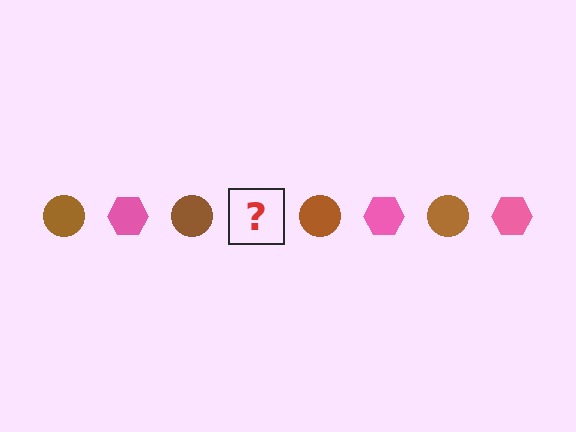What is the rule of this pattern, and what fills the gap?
The rule is that the pattern alternates between brown circle and pink hexagon. The gap should be filled with a pink hexagon.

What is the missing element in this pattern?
The missing element is a pink hexagon.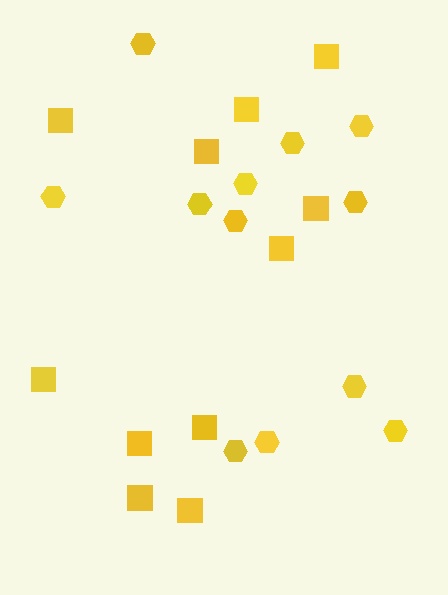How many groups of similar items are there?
There are 2 groups: one group of hexagons (12) and one group of squares (11).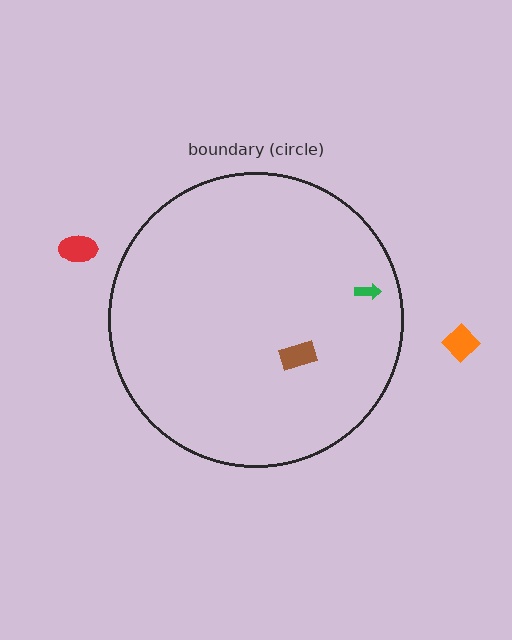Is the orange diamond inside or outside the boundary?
Outside.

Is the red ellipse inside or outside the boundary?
Outside.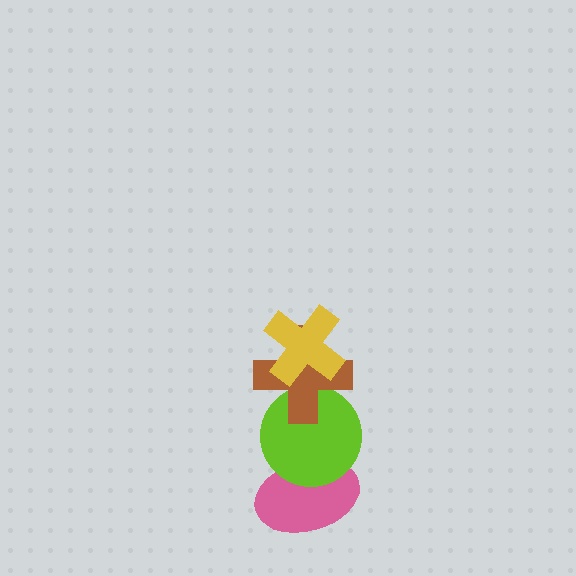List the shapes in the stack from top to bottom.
From top to bottom: the yellow cross, the brown cross, the lime circle, the pink ellipse.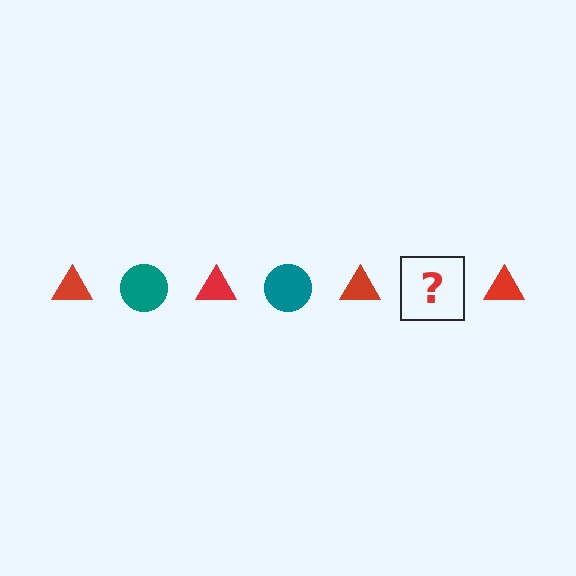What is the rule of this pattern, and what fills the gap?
The rule is that the pattern alternates between red triangle and teal circle. The gap should be filled with a teal circle.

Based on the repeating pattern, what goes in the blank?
The blank should be a teal circle.